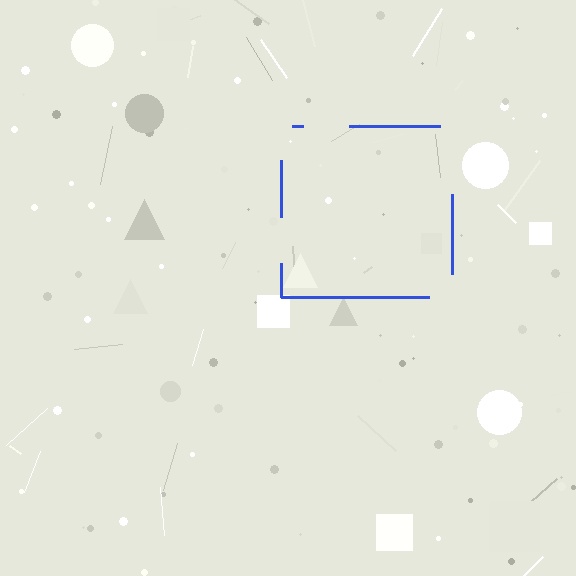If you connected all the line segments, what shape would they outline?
They would outline a square.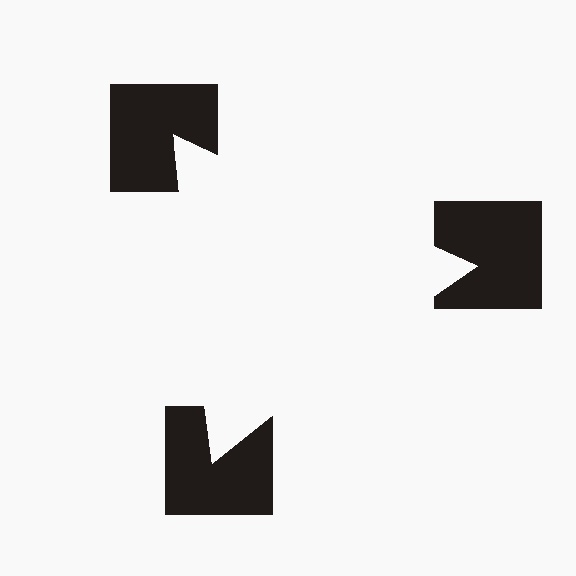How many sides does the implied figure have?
3 sides.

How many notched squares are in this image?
There are 3 — one at each vertex of the illusory triangle.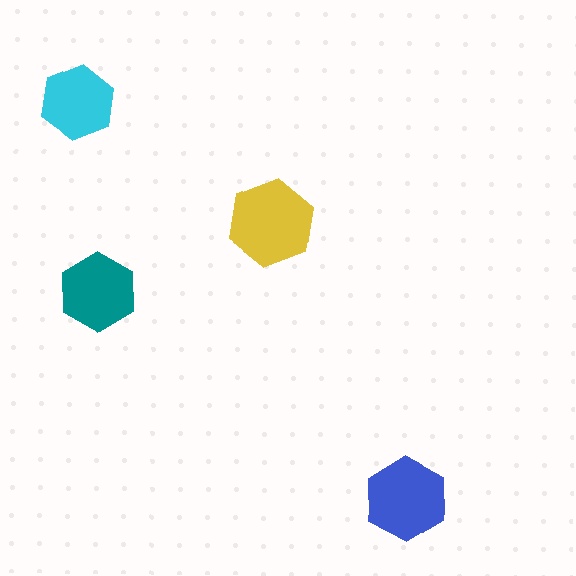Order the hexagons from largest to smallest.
the yellow one, the blue one, the teal one, the cyan one.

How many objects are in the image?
There are 4 objects in the image.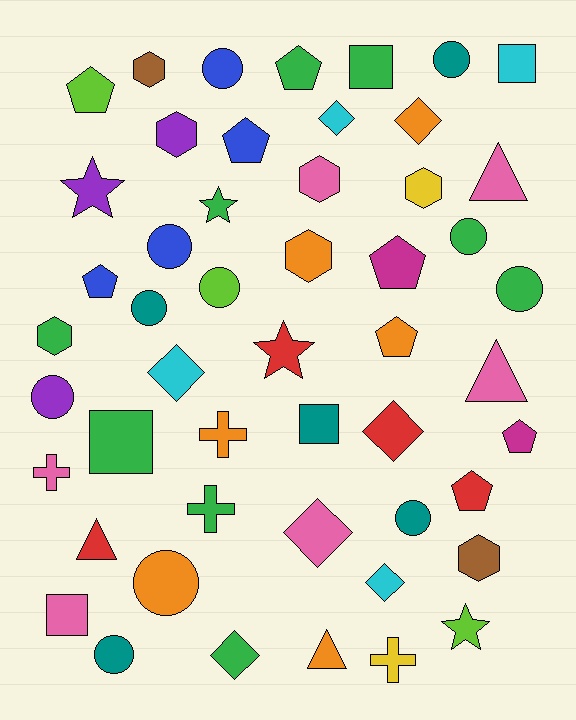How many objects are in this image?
There are 50 objects.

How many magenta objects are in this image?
There are 2 magenta objects.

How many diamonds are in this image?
There are 7 diamonds.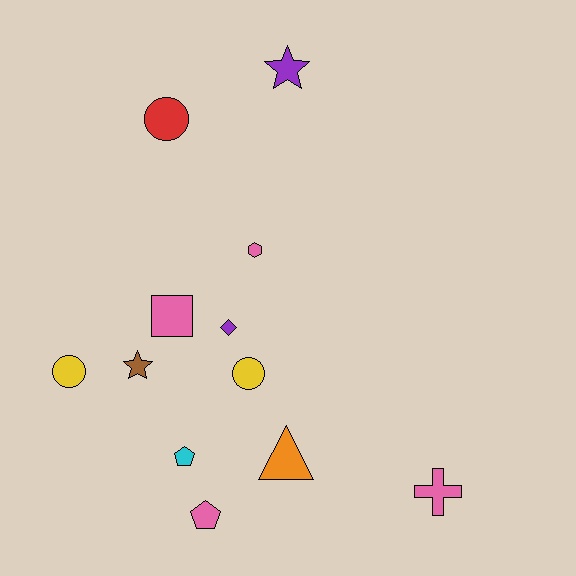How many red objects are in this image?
There is 1 red object.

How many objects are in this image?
There are 12 objects.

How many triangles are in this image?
There is 1 triangle.